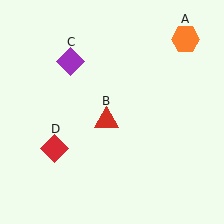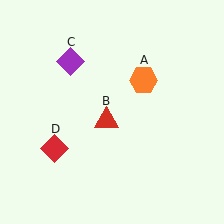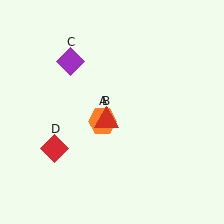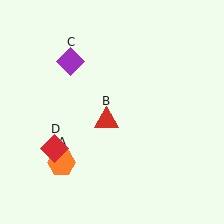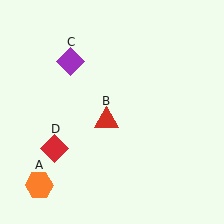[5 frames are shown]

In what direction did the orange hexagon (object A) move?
The orange hexagon (object A) moved down and to the left.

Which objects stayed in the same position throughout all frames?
Red triangle (object B) and purple diamond (object C) and red diamond (object D) remained stationary.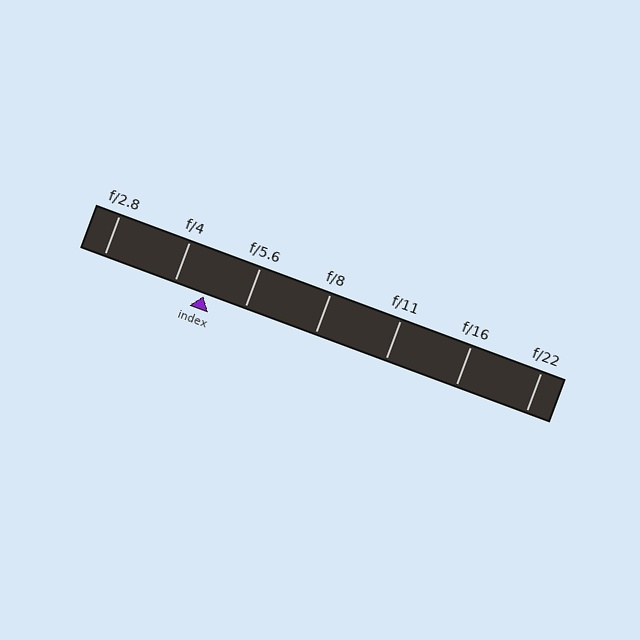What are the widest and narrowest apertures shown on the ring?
The widest aperture shown is f/2.8 and the narrowest is f/22.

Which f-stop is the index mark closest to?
The index mark is closest to f/4.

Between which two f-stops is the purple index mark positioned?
The index mark is between f/4 and f/5.6.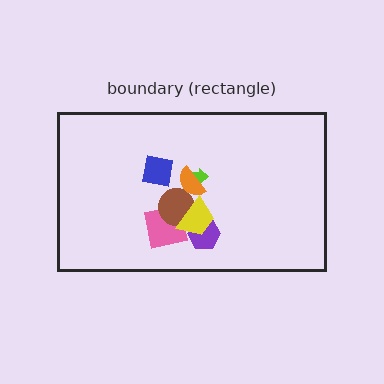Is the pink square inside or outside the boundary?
Inside.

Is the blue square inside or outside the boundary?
Inside.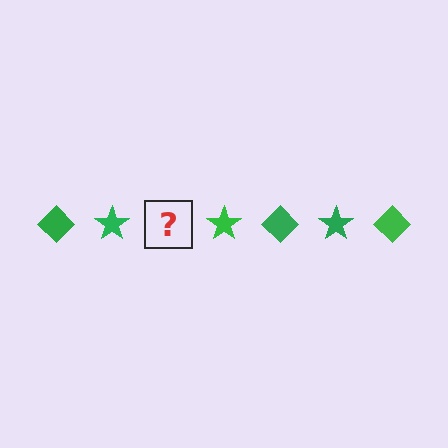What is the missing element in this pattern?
The missing element is a green diamond.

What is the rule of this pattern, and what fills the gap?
The rule is that the pattern cycles through diamond, star shapes in green. The gap should be filled with a green diamond.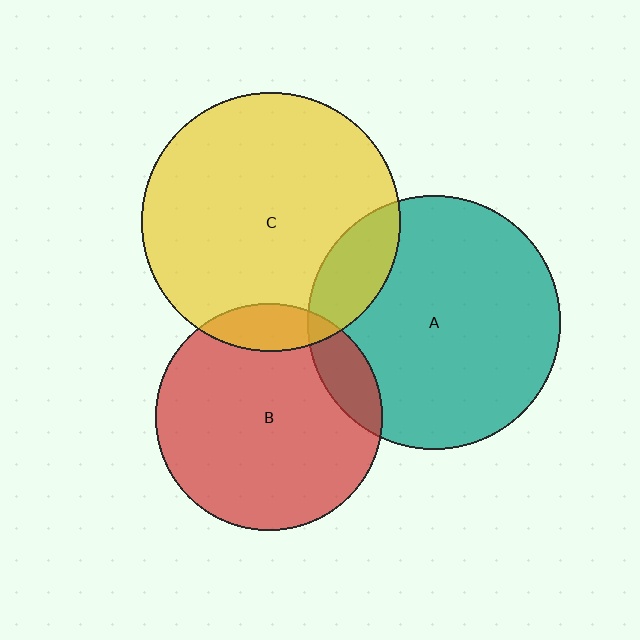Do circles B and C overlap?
Yes.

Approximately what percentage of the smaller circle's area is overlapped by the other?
Approximately 10%.